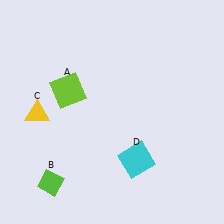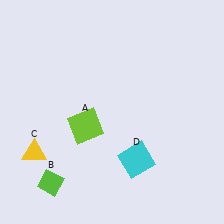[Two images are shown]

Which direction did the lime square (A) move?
The lime square (A) moved down.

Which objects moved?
The objects that moved are: the lime square (A), the yellow triangle (C).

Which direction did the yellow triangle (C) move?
The yellow triangle (C) moved down.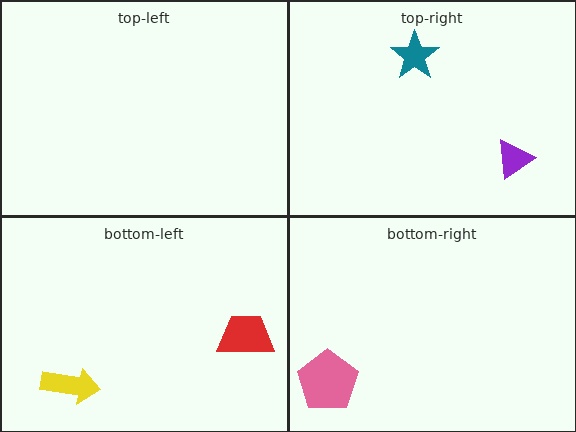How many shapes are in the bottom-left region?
2.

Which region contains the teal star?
The top-right region.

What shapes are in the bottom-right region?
The pink pentagon.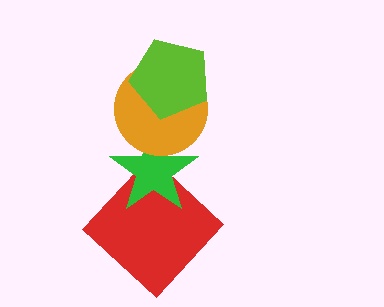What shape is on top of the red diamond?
The green star is on top of the red diamond.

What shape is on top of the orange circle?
The lime pentagon is on top of the orange circle.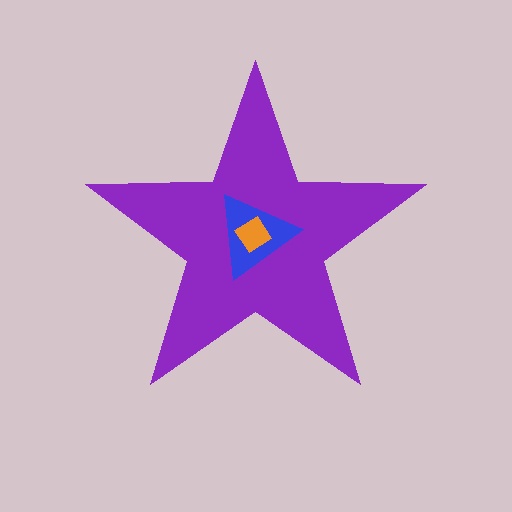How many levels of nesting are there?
3.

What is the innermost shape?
The orange diamond.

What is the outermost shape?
The purple star.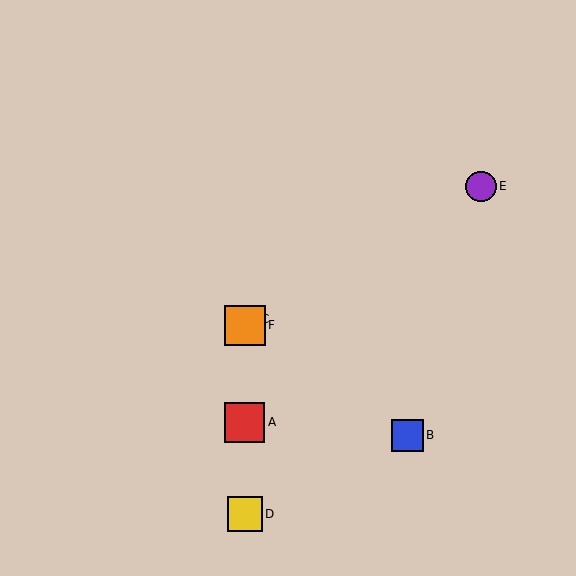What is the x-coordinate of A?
Object A is at x≈245.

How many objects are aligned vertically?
4 objects (A, C, D, F) are aligned vertically.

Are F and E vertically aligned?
No, F is at x≈245 and E is at x≈481.